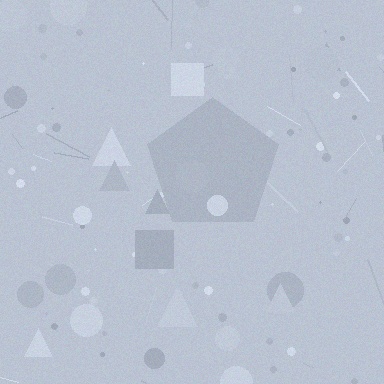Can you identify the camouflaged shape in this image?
The camouflaged shape is a pentagon.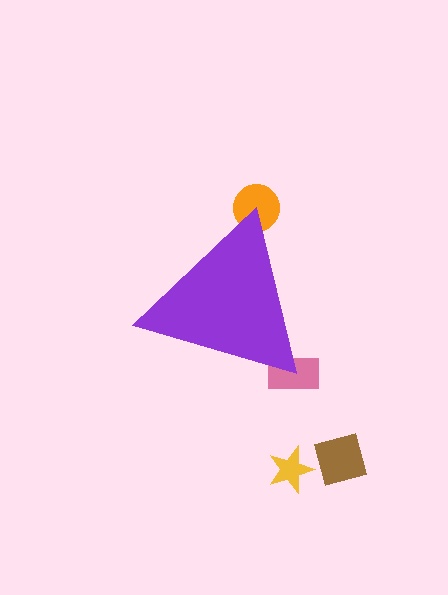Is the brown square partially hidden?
No, the brown square is fully visible.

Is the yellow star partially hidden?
No, the yellow star is fully visible.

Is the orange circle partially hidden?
Yes, the orange circle is partially hidden behind the purple triangle.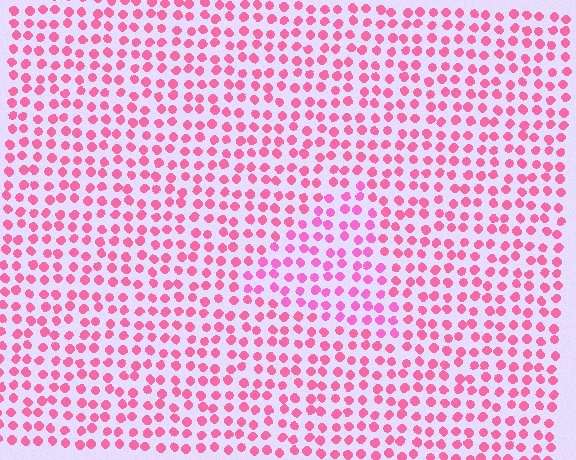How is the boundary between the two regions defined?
The boundary is defined purely by a slight shift in hue (about 19 degrees). Spacing, size, and orientation are identical on both sides.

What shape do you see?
I see a triangle.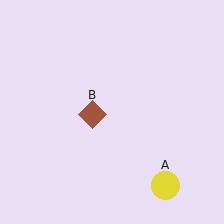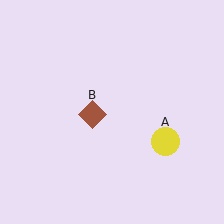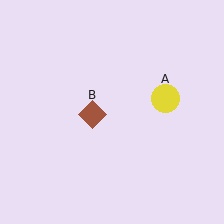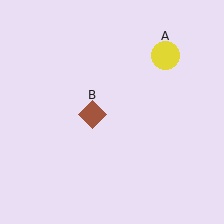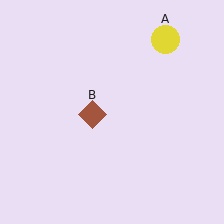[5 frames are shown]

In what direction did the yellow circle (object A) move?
The yellow circle (object A) moved up.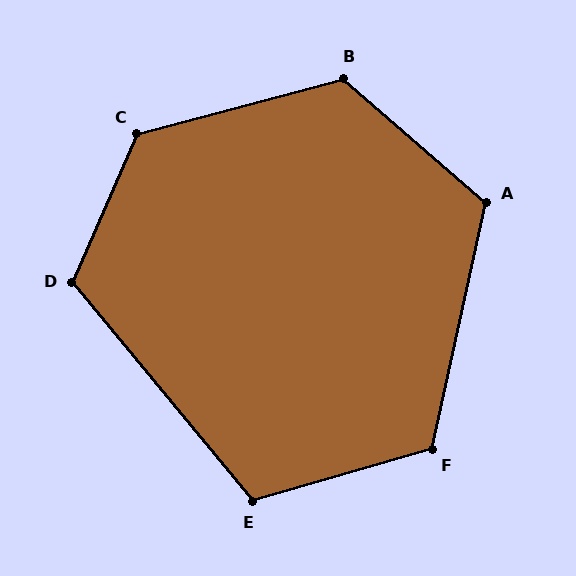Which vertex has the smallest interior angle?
E, at approximately 113 degrees.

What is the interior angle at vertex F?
Approximately 119 degrees (obtuse).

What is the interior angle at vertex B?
Approximately 124 degrees (obtuse).